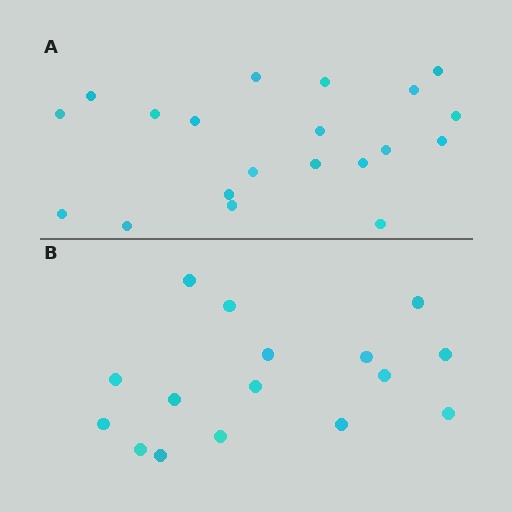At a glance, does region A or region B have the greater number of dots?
Region A (the top region) has more dots.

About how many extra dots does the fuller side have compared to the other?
Region A has about 4 more dots than region B.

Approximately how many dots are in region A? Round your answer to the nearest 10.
About 20 dots.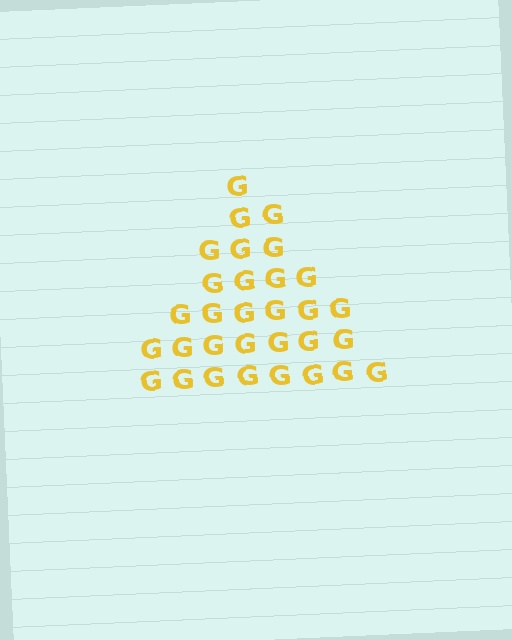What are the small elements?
The small elements are letter G's.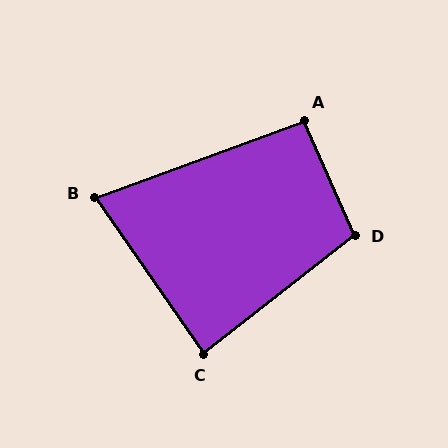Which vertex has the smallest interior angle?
B, at approximately 75 degrees.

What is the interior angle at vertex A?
Approximately 93 degrees (approximately right).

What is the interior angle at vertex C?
Approximately 87 degrees (approximately right).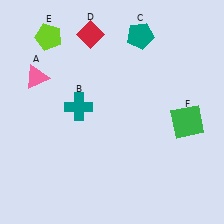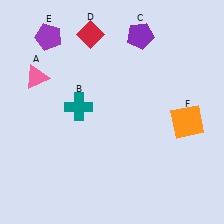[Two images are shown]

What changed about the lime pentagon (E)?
In Image 1, E is lime. In Image 2, it changed to purple.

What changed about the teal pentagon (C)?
In Image 1, C is teal. In Image 2, it changed to purple.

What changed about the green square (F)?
In Image 1, F is green. In Image 2, it changed to orange.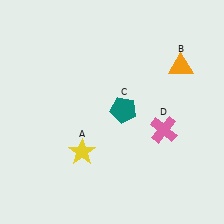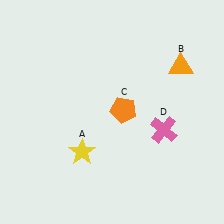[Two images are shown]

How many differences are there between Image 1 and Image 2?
There is 1 difference between the two images.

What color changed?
The pentagon (C) changed from teal in Image 1 to orange in Image 2.